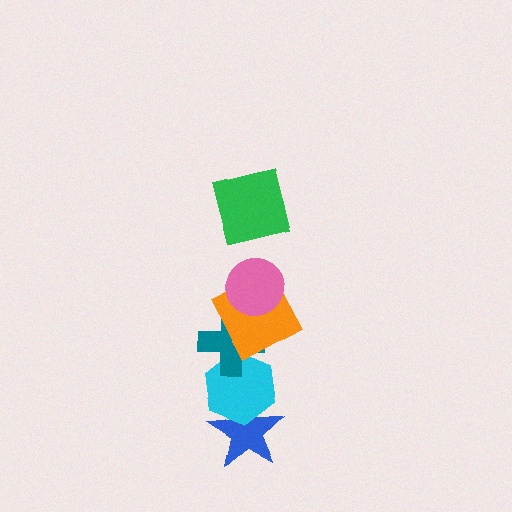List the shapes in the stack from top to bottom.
From top to bottom: the green square, the pink circle, the orange square, the teal cross, the cyan hexagon, the blue star.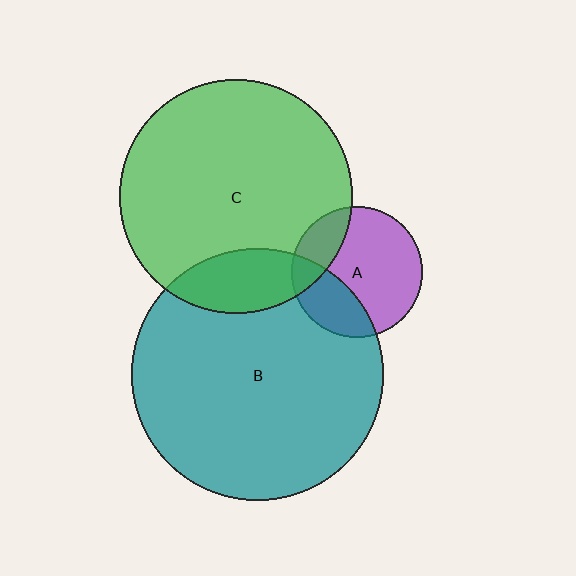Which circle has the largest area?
Circle B (teal).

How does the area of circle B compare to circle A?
Approximately 3.7 times.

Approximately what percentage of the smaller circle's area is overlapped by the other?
Approximately 30%.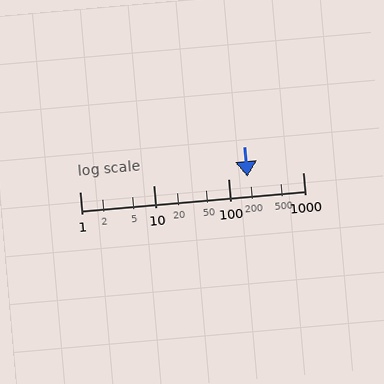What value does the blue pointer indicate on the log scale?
The pointer indicates approximately 180.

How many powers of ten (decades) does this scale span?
The scale spans 3 decades, from 1 to 1000.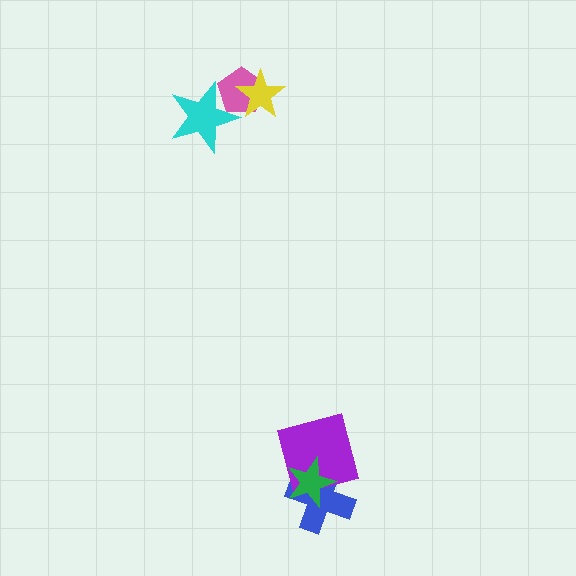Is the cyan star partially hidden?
No, no other shape covers it.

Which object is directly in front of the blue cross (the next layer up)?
The purple square is directly in front of the blue cross.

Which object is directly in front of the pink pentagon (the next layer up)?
The yellow star is directly in front of the pink pentagon.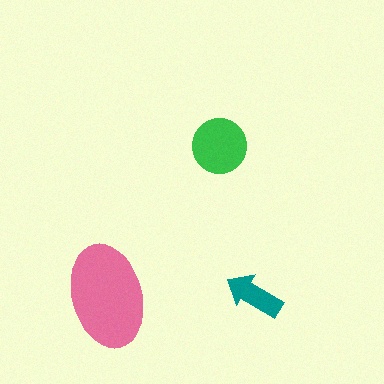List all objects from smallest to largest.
The teal arrow, the green circle, the pink ellipse.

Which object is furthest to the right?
The teal arrow is rightmost.